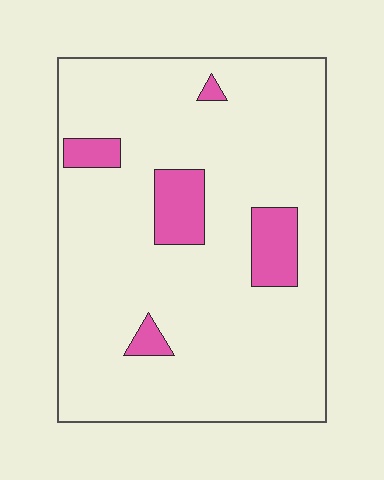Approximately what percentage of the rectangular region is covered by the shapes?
Approximately 10%.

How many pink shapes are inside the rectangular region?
5.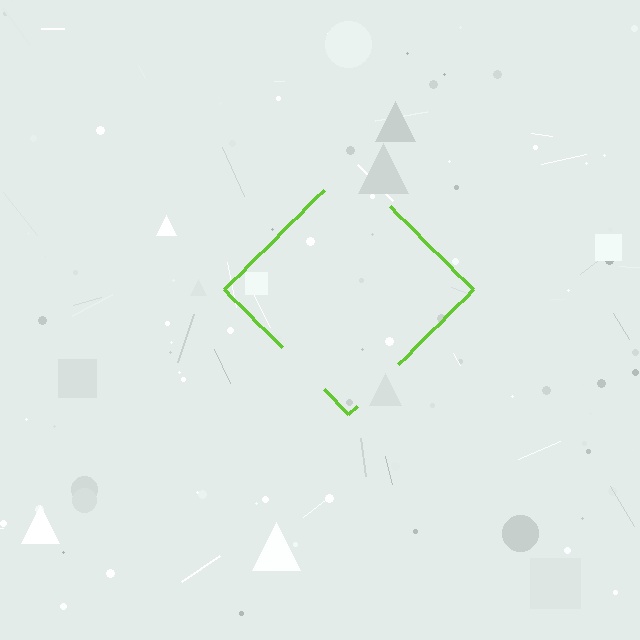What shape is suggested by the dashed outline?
The dashed outline suggests a diamond.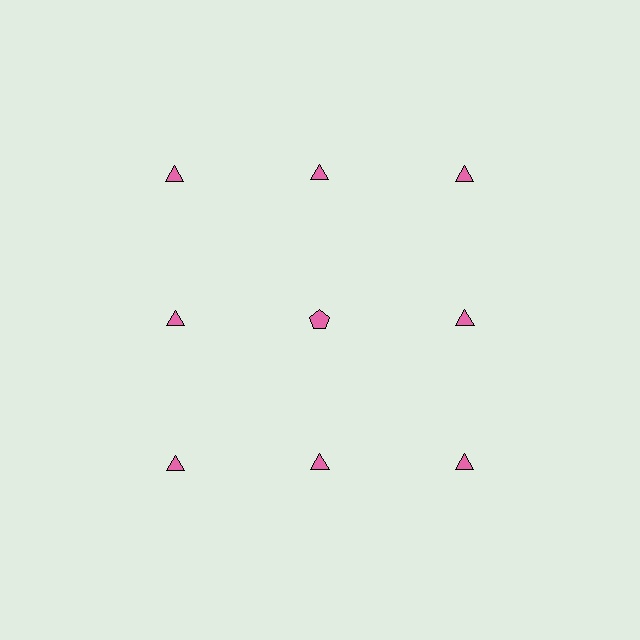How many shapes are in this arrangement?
There are 9 shapes arranged in a grid pattern.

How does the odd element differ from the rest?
It has a different shape: pentagon instead of triangle.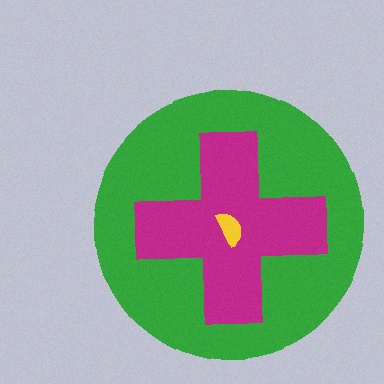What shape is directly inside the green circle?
The magenta cross.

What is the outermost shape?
The green circle.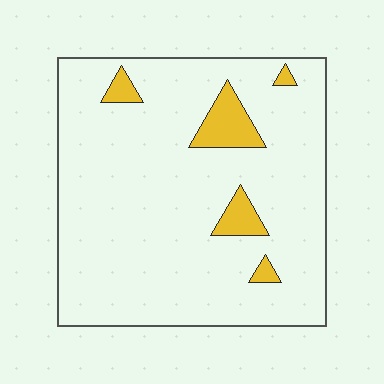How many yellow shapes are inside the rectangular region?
5.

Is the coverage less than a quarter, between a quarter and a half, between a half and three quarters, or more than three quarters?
Less than a quarter.